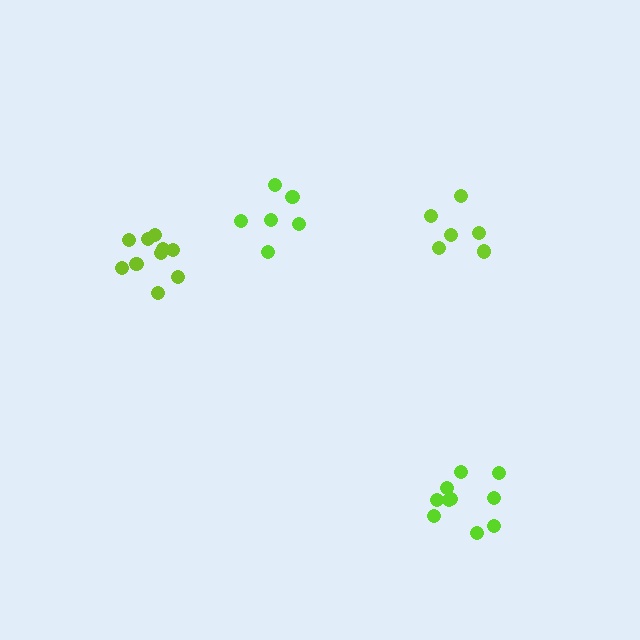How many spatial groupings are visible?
There are 4 spatial groupings.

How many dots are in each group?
Group 1: 10 dots, Group 2: 6 dots, Group 3: 10 dots, Group 4: 6 dots (32 total).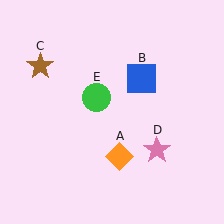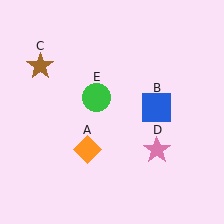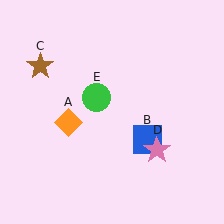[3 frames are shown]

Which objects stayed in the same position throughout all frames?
Brown star (object C) and pink star (object D) and green circle (object E) remained stationary.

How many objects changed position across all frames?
2 objects changed position: orange diamond (object A), blue square (object B).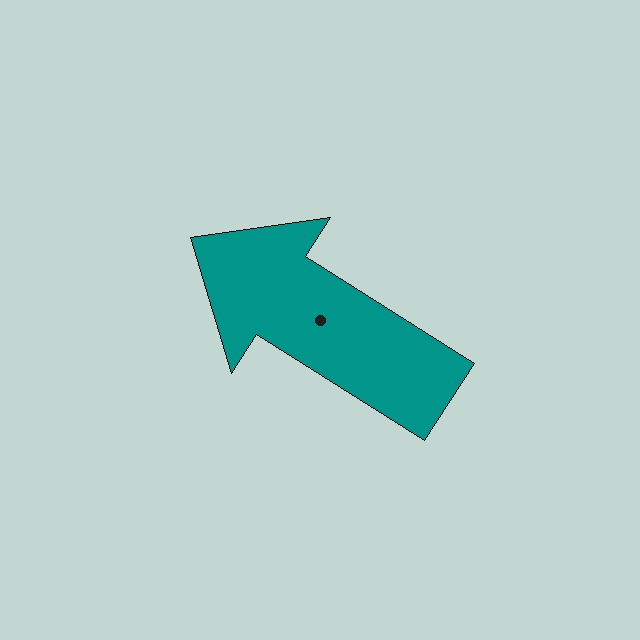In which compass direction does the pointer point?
Northwest.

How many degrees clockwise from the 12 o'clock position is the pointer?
Approximately 302 degrees.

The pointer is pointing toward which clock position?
Roughly 10 o'clock.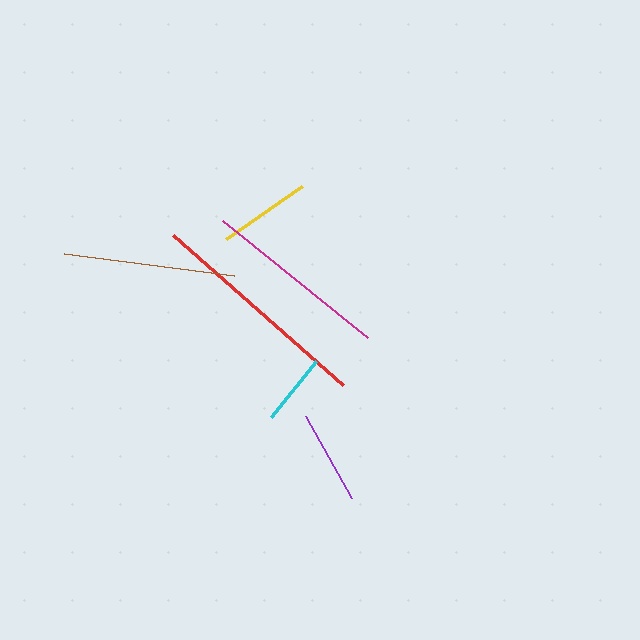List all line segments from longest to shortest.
From longest to shortest: red, magenta, brown, purple, yellow, cyan.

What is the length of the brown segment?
The brown segment is approximately 172 pixels long.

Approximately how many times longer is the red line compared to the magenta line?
The red line is approximately 1.2 times the length of the magenta line.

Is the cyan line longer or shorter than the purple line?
The purple line is longer than the cyan line.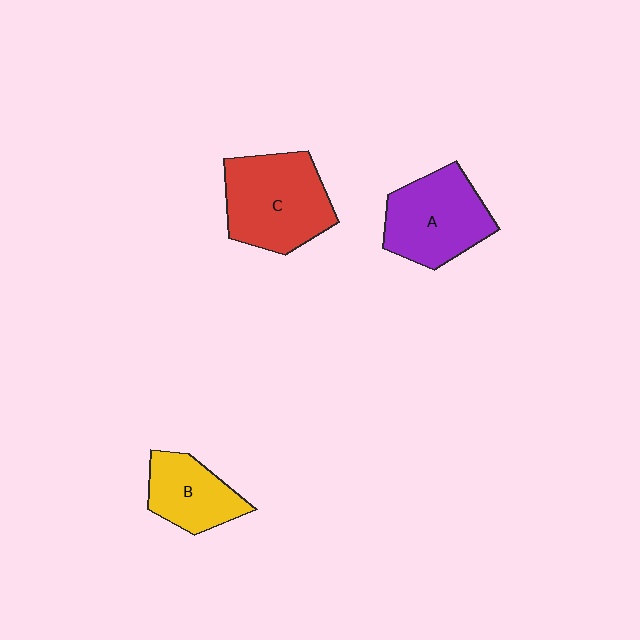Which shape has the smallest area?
Shape B (yellow).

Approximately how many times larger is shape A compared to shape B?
Approximately 1.4 times.